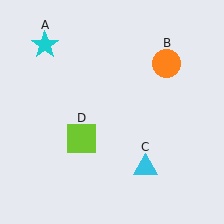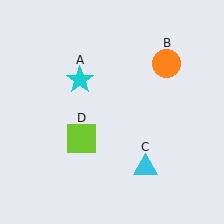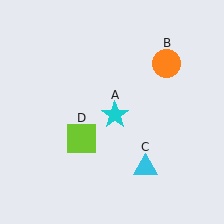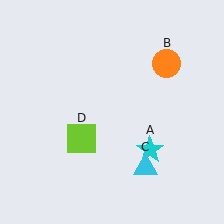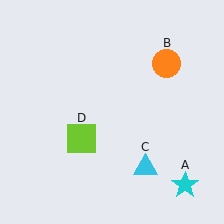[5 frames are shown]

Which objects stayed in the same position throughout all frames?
Orange circle (object B) and cyan triangle (object C) and lime square (object D) remained stationary.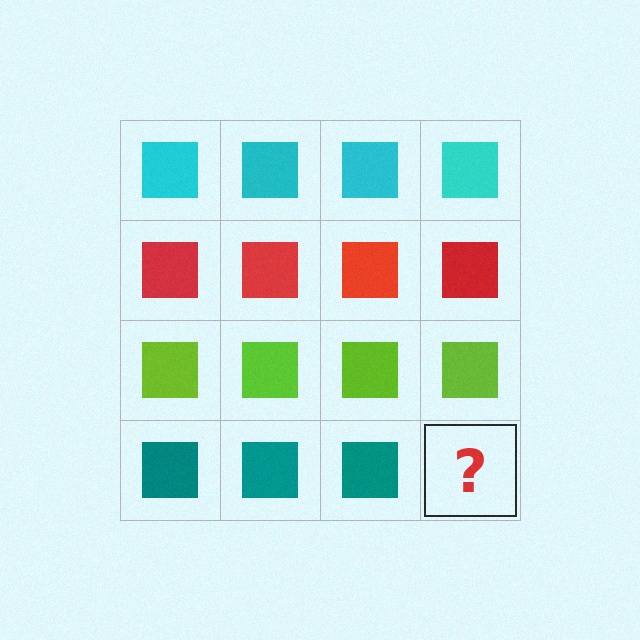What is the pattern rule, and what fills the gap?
The rule is that each row has a consistent color. The gap should be filled with a teal square.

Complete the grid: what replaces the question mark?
The question mark should be replaced with a teal square.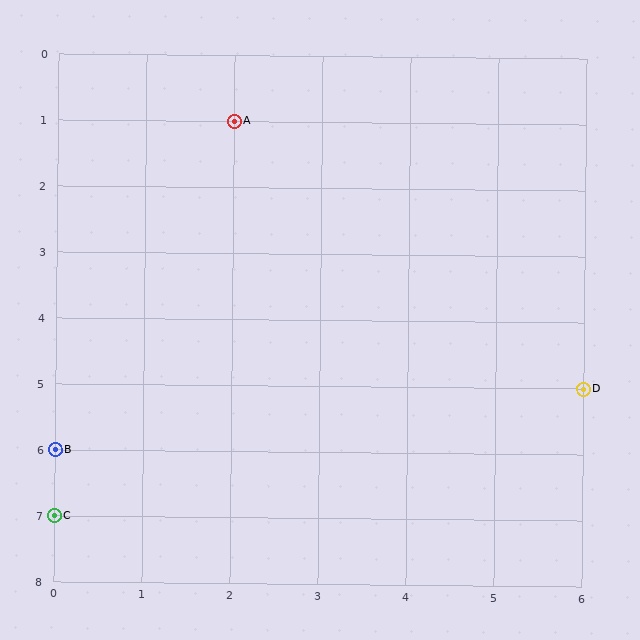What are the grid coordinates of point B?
Point B is at grid coordinates (0, 6).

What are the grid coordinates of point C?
Point C is at grid coordinates (0, 7).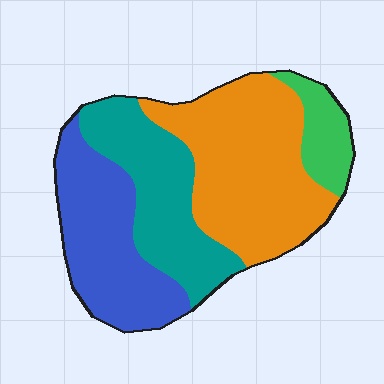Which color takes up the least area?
Green, at roughly 10%.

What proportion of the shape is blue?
Blue covers about 25% of the shape.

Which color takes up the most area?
Orange, at roughly 40%.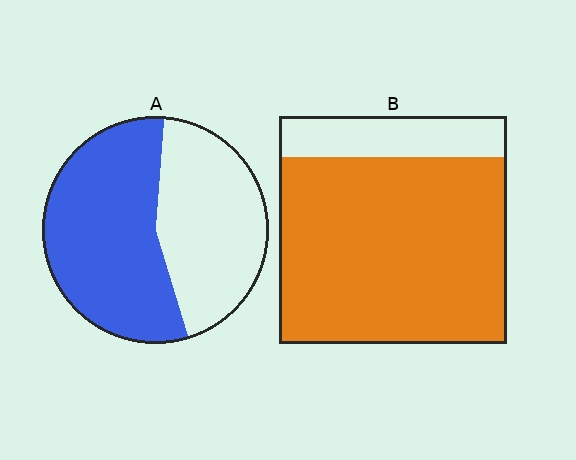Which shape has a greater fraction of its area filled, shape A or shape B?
Shape B.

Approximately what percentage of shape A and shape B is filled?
A is approximately 55% and B is approximately 80%.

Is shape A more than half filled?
Yes.